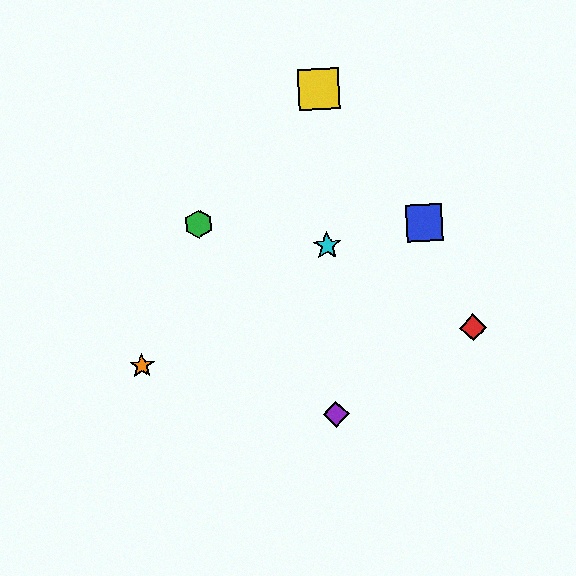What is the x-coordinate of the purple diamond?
The purple diamond is at x≈336.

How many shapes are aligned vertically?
3 shapes (the yellow square, the purple diamond, the cyan star) are aligned vertically.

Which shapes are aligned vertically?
The yellow square, the purple diamond, the cyan star are aligned vertically.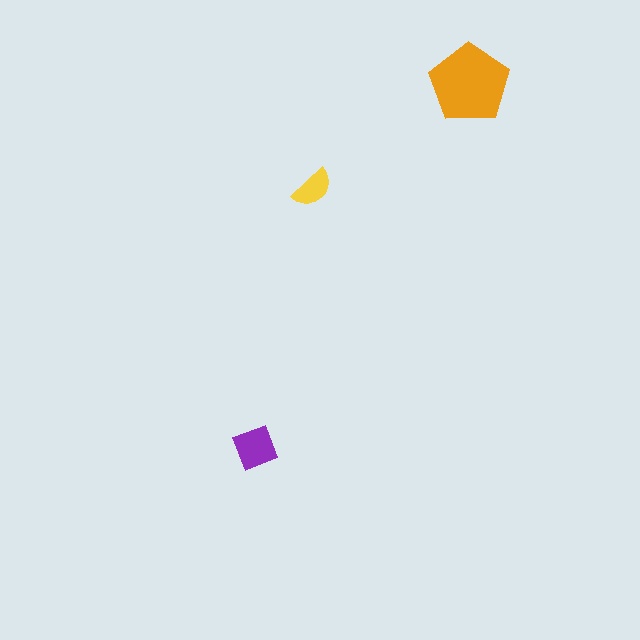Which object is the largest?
The orange pentagon.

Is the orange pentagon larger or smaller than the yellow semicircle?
Larger.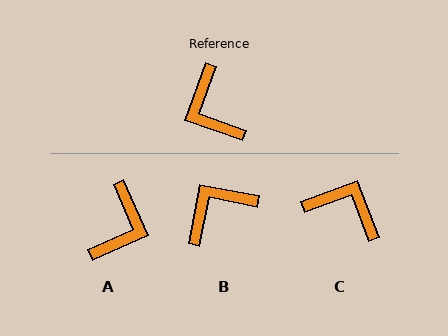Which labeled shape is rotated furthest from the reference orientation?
C, about 140 degrees away.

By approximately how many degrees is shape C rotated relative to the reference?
Approximately 140 degrees clockwise.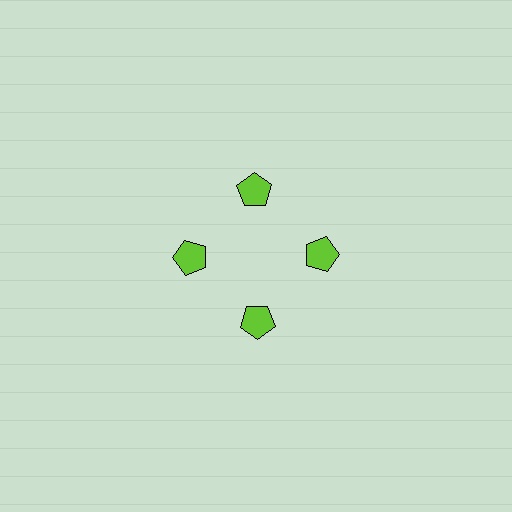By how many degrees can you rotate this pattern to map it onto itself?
The pattern maps onto itself every 90 degrees of rotation.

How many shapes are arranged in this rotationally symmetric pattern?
There are 4 shapes, arranged in 4 groups of 1.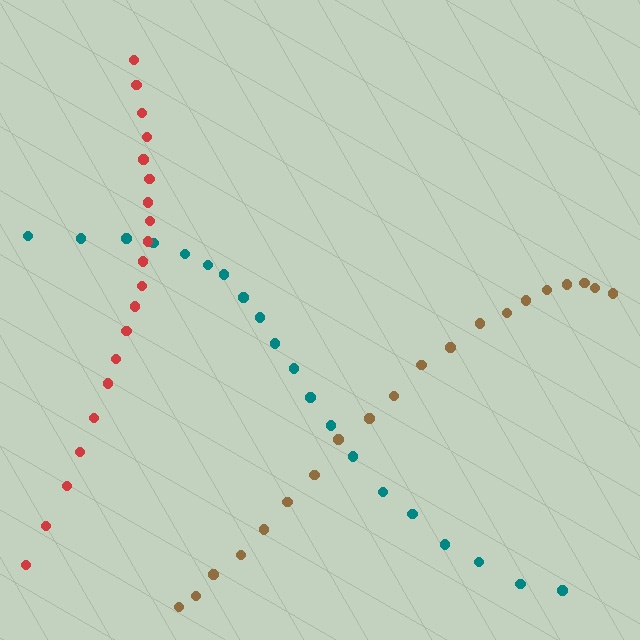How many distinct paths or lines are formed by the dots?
There are 3 distinct paths.